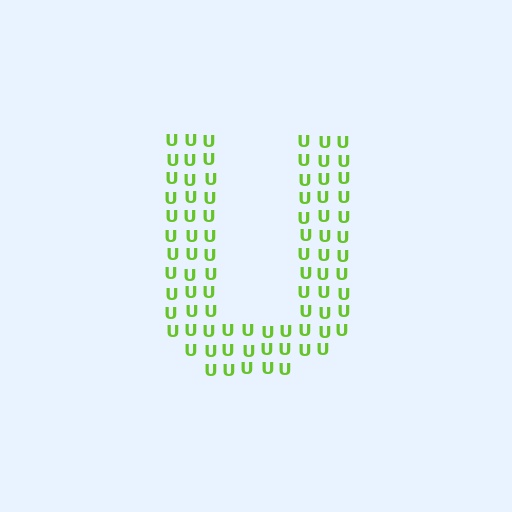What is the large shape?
The large shape is the letter U.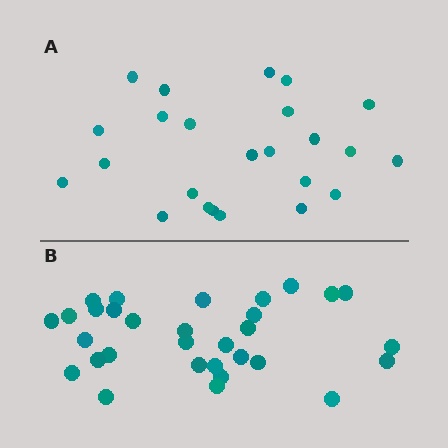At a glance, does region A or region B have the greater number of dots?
Region B (the bottom region) has more dots.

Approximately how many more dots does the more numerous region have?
Region B has roughly 8 or so more dots than region A.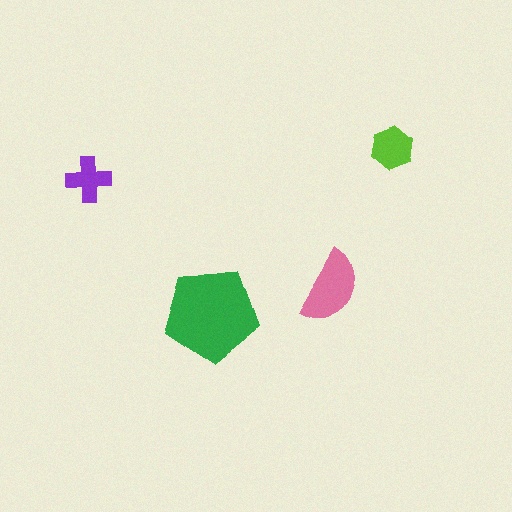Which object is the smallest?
The purple cross.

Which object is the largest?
The green pentagon.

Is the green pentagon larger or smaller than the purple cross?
Larger.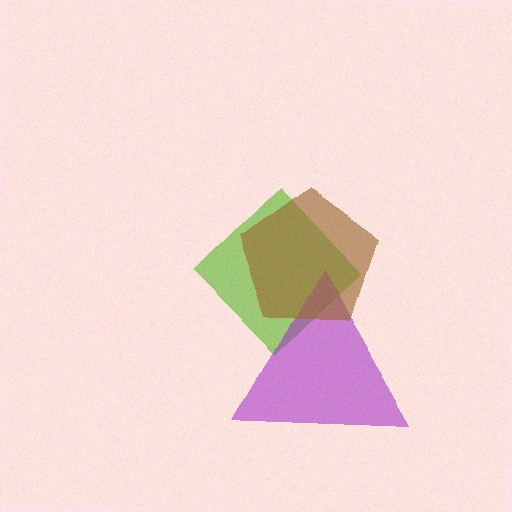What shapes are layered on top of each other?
The layered shapes are: a lime diamond, a purple triangle, a brown pentagon.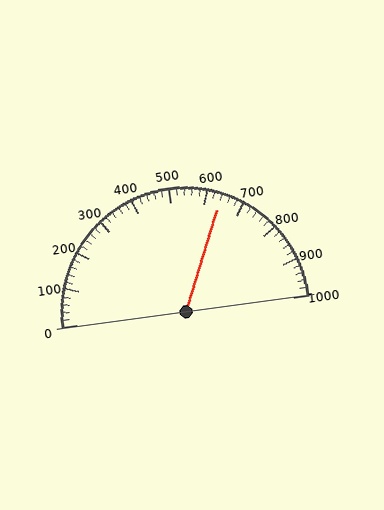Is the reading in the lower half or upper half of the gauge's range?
The reading is in the upper half of the range (0 to 1000).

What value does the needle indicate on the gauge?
The needle indicates approximately 640.